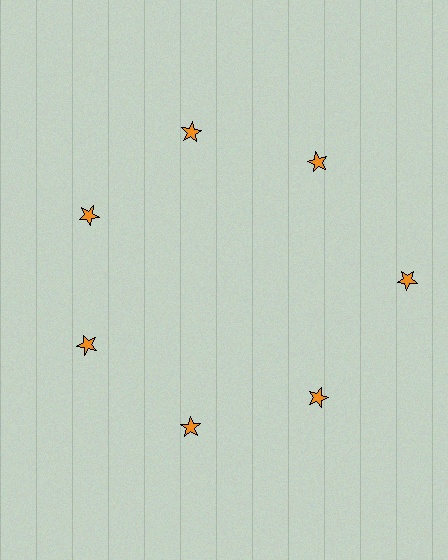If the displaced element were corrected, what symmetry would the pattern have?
It would have 7-fold rotational symmetry — the pattern would map onto itself every 51 degrees.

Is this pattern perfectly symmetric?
No. The 7 orange stars are arranged in a ring, but one element near the 3 o'clock position is pushed outward from the center, breaking the 7-fold rotational symmetry.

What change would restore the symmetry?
The symmetry would be restored by moving it inward, back onto the ring so that all 7 stars sit at equal angles and equal distance from the center.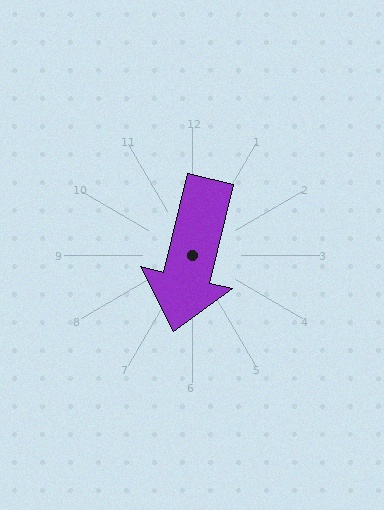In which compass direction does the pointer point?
South.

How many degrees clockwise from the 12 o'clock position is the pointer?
Approximately 194 degrees.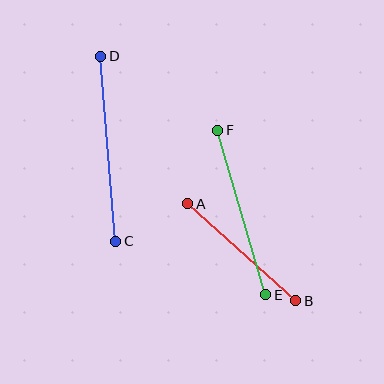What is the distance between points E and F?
The distance is approximately 172 pixels.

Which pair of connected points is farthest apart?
Points C and D are farthest apart.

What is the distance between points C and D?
The distance is approximately 186 pixels.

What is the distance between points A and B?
The distance is approximately 145 pixels.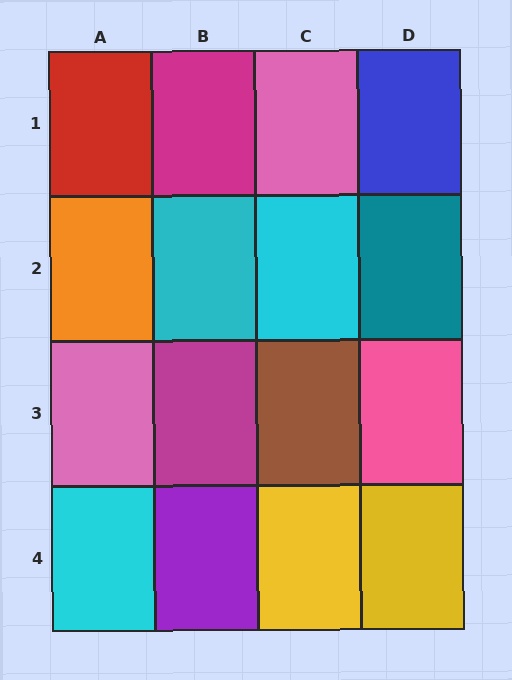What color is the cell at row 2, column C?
Cyan.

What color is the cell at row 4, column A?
Cyan.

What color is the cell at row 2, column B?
Cyan.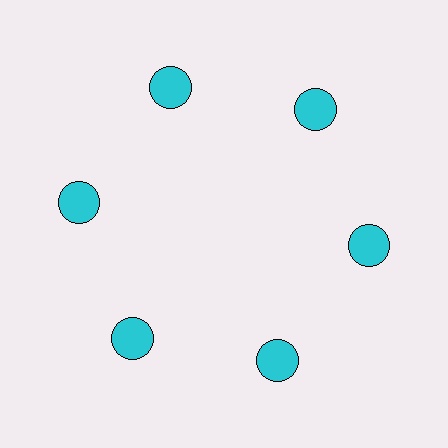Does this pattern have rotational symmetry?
Yes, this pattern has 6-fold rotational symmetry. It looks the same after rotating 60 degrees around the center.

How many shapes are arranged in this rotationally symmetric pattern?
There are 6 shapes, arranged in 6 groups of 1.